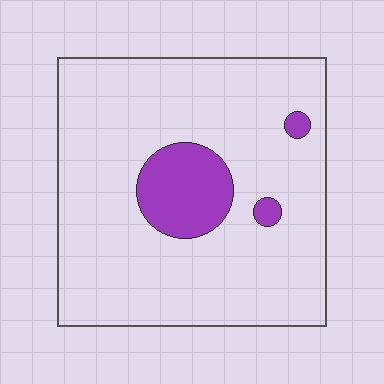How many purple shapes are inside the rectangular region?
3.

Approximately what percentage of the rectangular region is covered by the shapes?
Approximately 10%.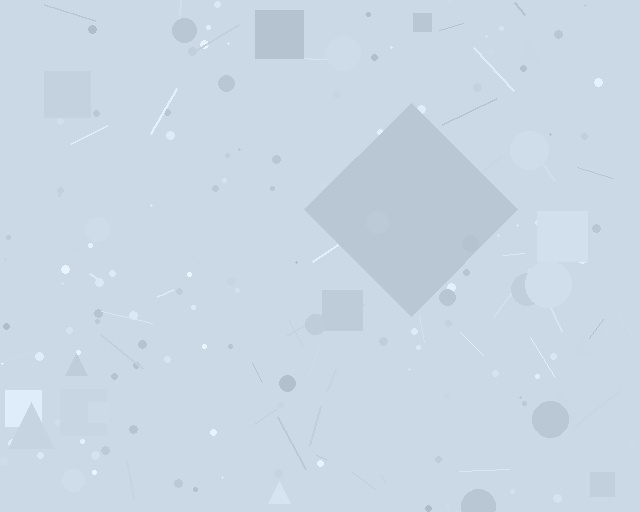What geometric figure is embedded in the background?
A diamond is embedded in the background.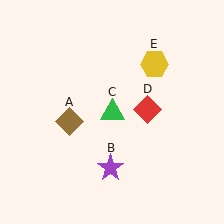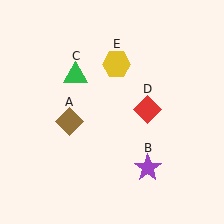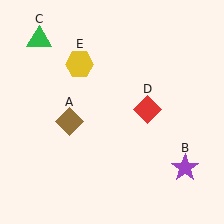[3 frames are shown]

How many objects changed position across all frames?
3 objects changed position: purple star (object B), green triangle (object C), yellow hexagon (object E).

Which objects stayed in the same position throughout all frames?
Brown diamond (object A) and red diamond (object D) remained stationary.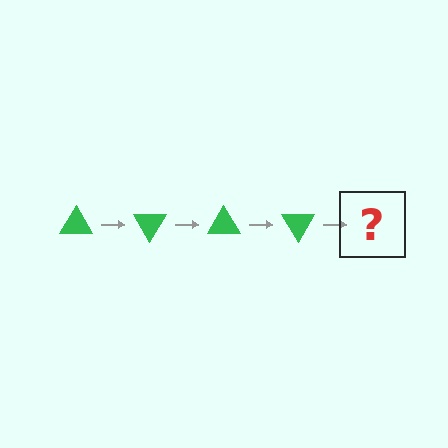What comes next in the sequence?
The next element should be a green triangle rotated 240 degrees.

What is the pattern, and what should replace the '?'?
The pattern is that the triangle rotates 60 degrees each step. The '?' should be a green triangle rotated 240 degrees.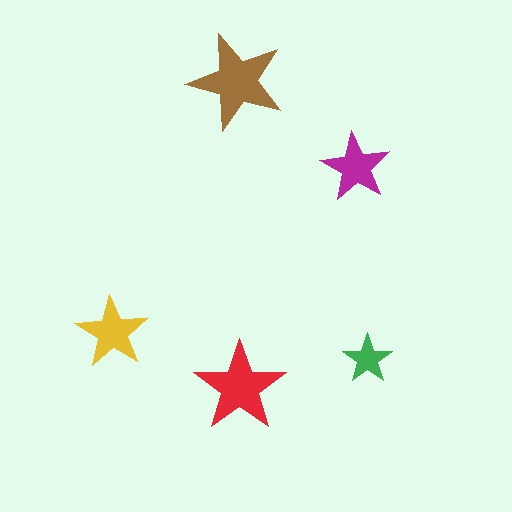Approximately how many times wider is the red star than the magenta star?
About 1.5 times wider.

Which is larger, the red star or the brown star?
The brown one.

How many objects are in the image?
There are 5 objects in the image.